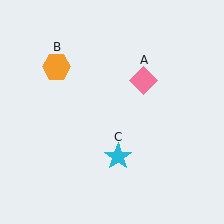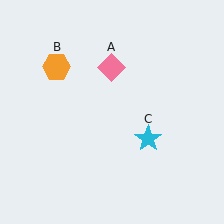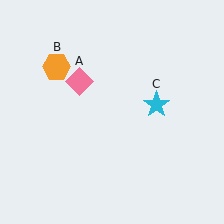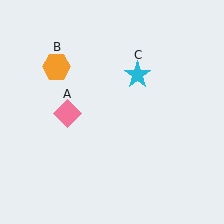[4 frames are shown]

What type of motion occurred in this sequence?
The pink diamond (object A), cyan star (object C) rotated counterclockwise around the center of the scene.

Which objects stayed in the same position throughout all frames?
Orange hexagon (object B) remained stationary.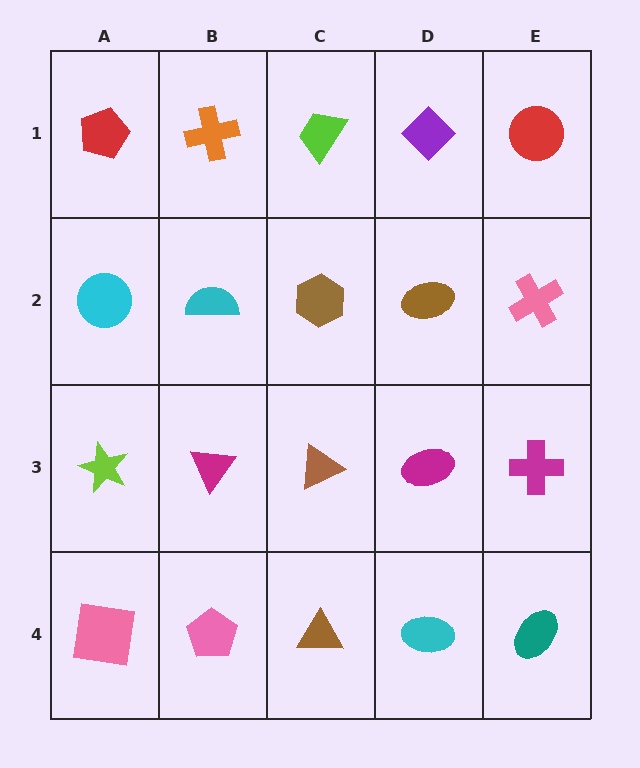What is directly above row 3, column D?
A brown ellipse.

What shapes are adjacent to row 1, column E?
A pink cross (row 2, column E), a purple diamond (row 1, column D).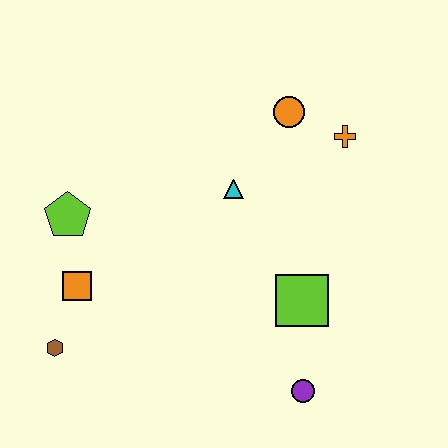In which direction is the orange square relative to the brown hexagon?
The orange square is above the brown hexagon.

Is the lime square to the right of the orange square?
Yes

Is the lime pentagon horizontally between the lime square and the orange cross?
No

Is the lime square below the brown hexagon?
No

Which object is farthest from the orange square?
The orange cross is farthest from the orange square.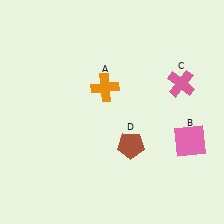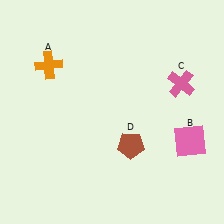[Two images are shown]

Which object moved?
The orange cross (A) moved left.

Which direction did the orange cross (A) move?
The orange cross (A) moved left.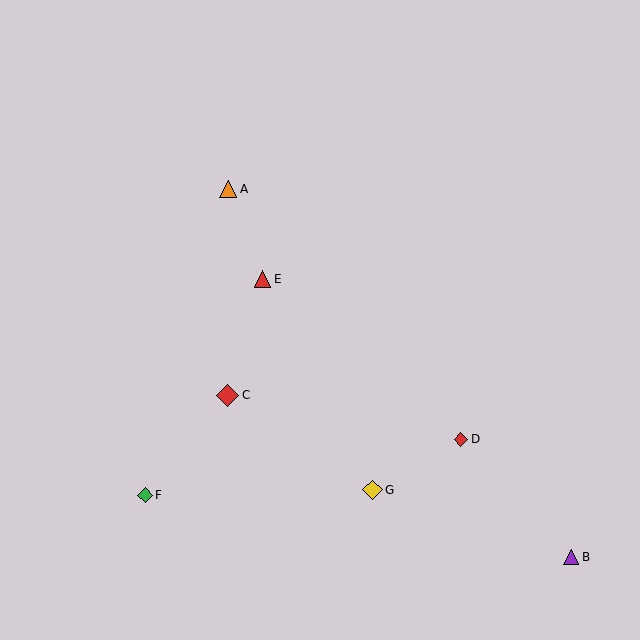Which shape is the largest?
The red diamond (labeled C) is the largest.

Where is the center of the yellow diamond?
The center of the yellow diamond is at (373, 490).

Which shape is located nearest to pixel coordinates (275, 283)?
The red triangle (labeled E) at (262, 279) is nearest to that location.